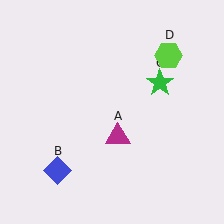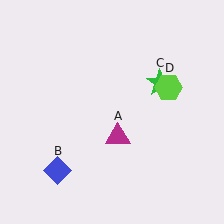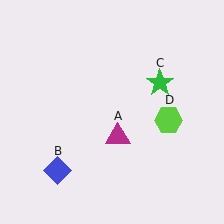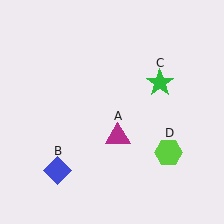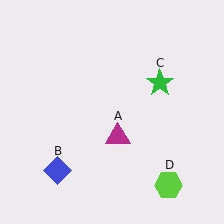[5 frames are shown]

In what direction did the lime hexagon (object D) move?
The lime hexagon (object D) moved down.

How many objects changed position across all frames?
1 object changed position: lime hexagon (object D).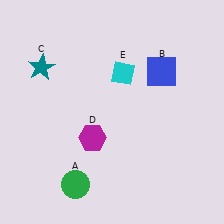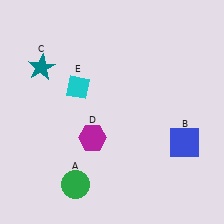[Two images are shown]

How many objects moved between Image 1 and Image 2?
2 objects moved between the two images.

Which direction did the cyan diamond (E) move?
The cyan diamond (E) moved left.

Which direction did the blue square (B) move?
The blue square (B) moved down.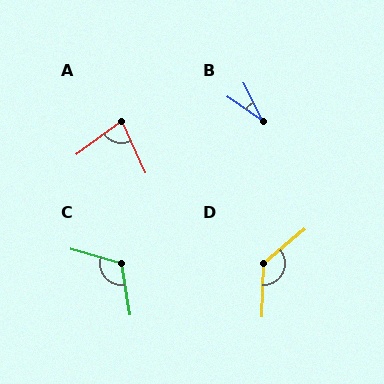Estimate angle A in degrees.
Approximately 79 degrees.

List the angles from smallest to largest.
B (28°), A (79°), C (115°), D (131°).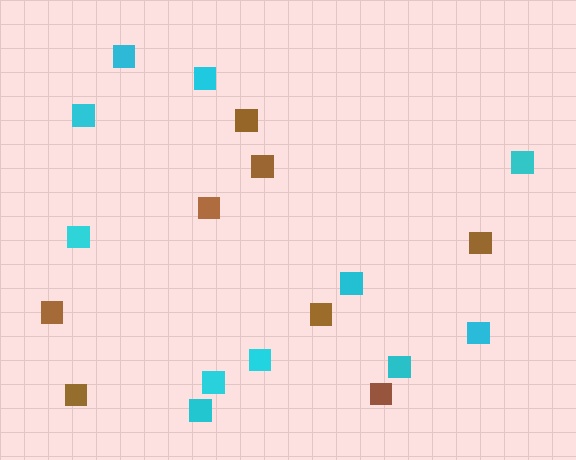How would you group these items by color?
There are 2 groups: one group of brown squares (8) and one group of cyan squares (11).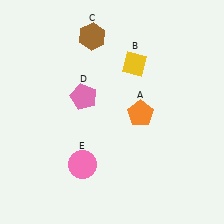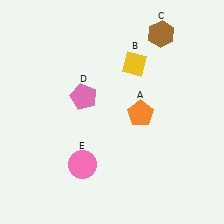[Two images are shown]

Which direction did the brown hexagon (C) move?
The brown hexagon (C) moved right.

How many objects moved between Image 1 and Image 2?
1 object moved between the two images.